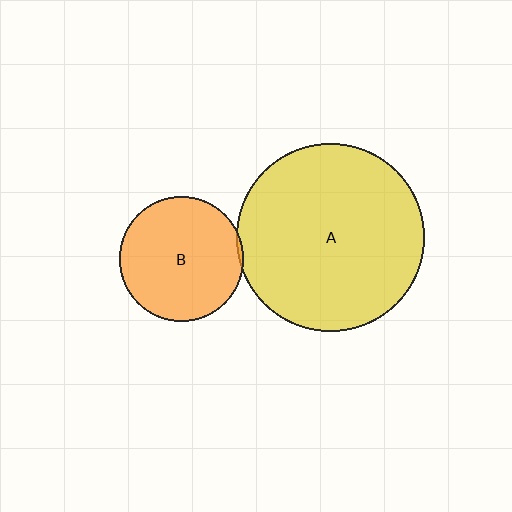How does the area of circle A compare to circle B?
Approximately 2.3 times.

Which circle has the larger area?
Circle A (yellow).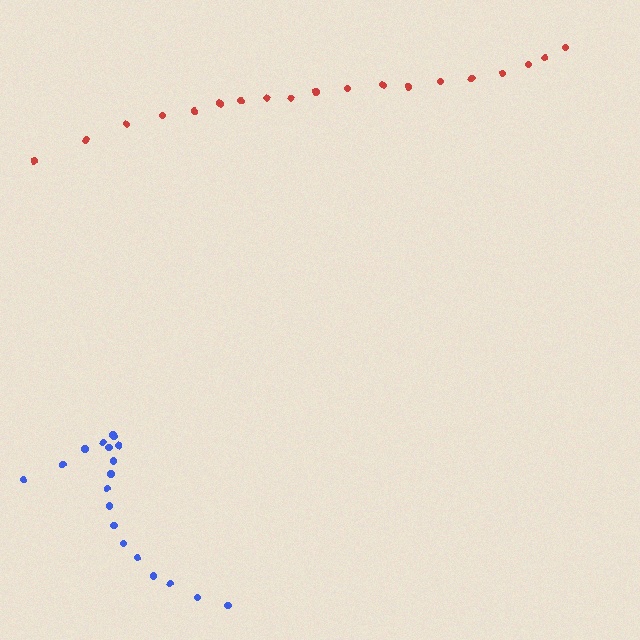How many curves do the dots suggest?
There are 2 distinct paths.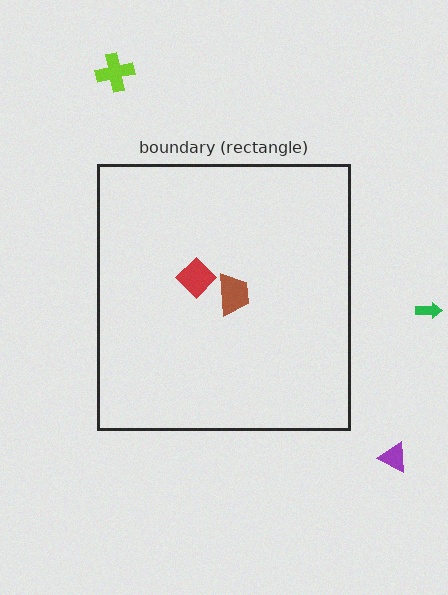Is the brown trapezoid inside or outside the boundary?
Inside.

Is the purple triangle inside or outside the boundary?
Outside.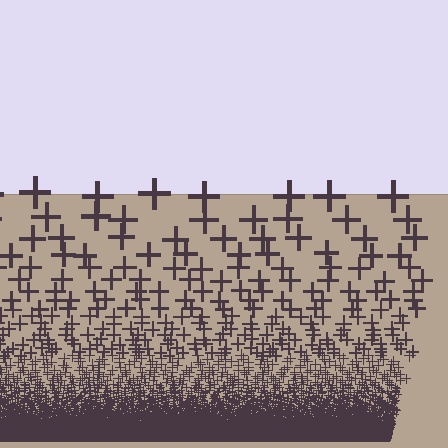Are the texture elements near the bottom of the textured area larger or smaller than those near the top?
Smaller. The gradient is inverted — elements near the bottom are smaller and denser.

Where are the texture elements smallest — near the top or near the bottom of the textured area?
Near the bottom.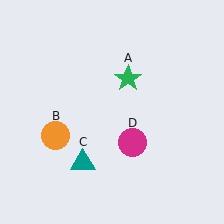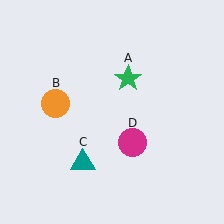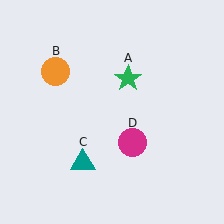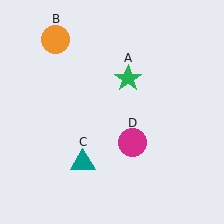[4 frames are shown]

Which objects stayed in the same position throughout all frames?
Green star (object A) and teal triangle (object C) and magenta circle (object D) remained stationary.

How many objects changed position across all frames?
1 object changed position: orange circle (object B).